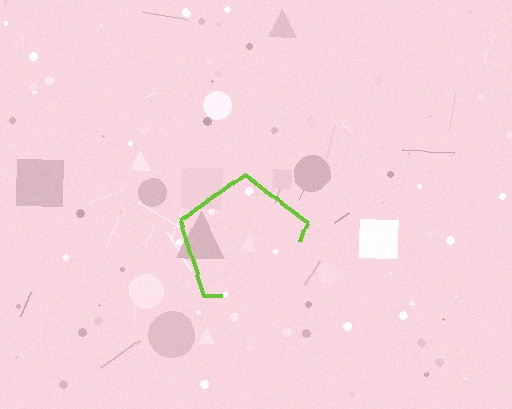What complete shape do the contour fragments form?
The contour fragments form a pentagon.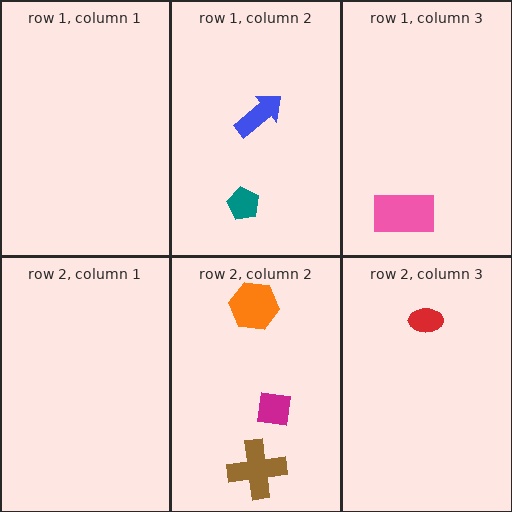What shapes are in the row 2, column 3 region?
The red ellipse.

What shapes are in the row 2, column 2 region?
The orange hexagon, the brown cross, the magenta square.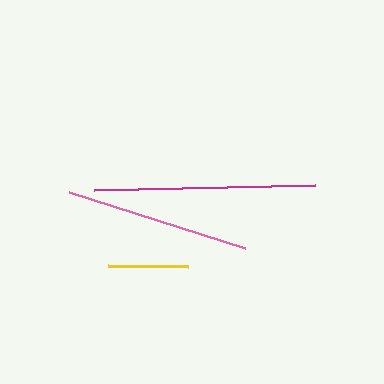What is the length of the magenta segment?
The magenta segment is approximately 222 pixels long.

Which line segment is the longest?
The magenta line is the longest at approximately 222 pixels.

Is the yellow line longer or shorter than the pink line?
The pink line is longer than the yellow line.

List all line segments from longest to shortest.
From longest to shortest: magenta, pink, yellow.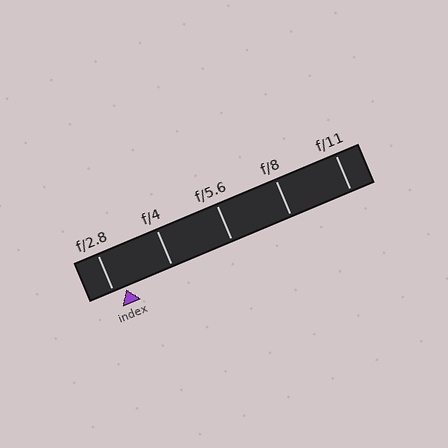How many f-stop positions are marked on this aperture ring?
There are 5 f-stop positions marked.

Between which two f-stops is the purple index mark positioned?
The index mark is between f/2.8 and f/4.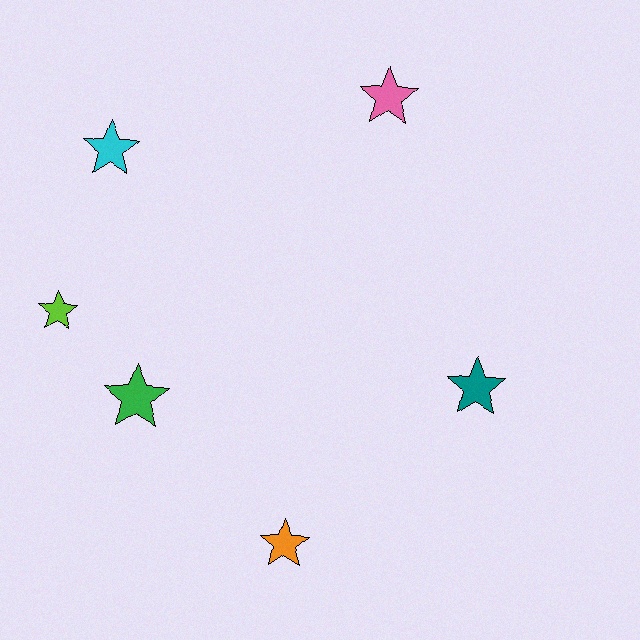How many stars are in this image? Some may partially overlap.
There are 6 stars.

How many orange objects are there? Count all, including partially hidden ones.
There is 1 orange object.